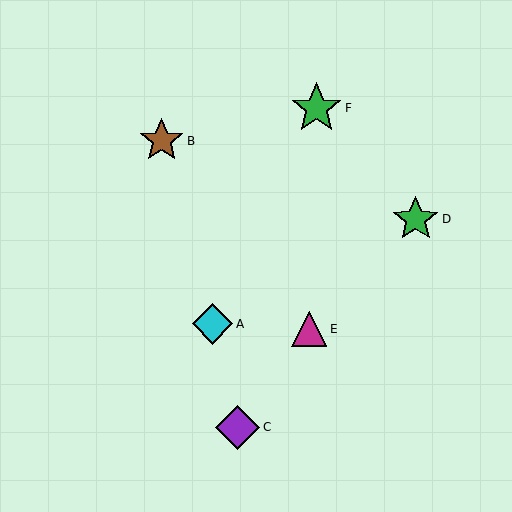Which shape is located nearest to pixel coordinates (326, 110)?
The green star (labeled F) at (316, 108) is nearest to that location.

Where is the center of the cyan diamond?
The center of the cyan diamond is at (212, 324).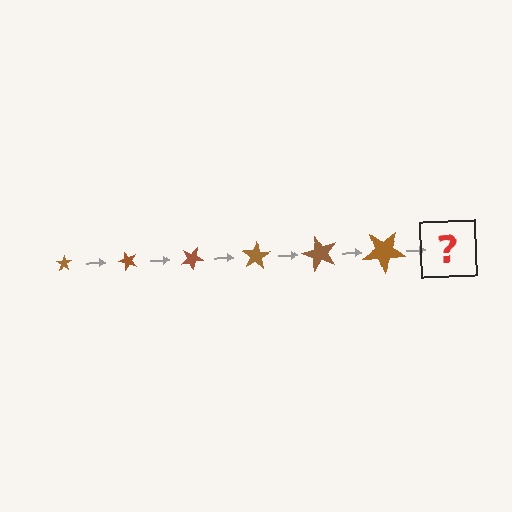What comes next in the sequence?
The next element should be a star, larger than the previous one and rotated 300 degrees from the start.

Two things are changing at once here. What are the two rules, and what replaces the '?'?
The two rules are that the star grows larger each step and it rotates 50 degrees each step. The '?' should be a star, larger than the previous one and rotated 300 degrees from the start.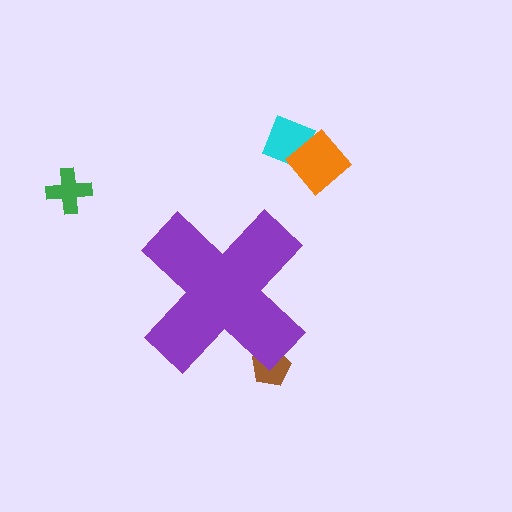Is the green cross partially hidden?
No, the green cross is fully visible.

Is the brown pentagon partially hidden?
Yes, the brown pentagon is partially hidden behind the purple cross.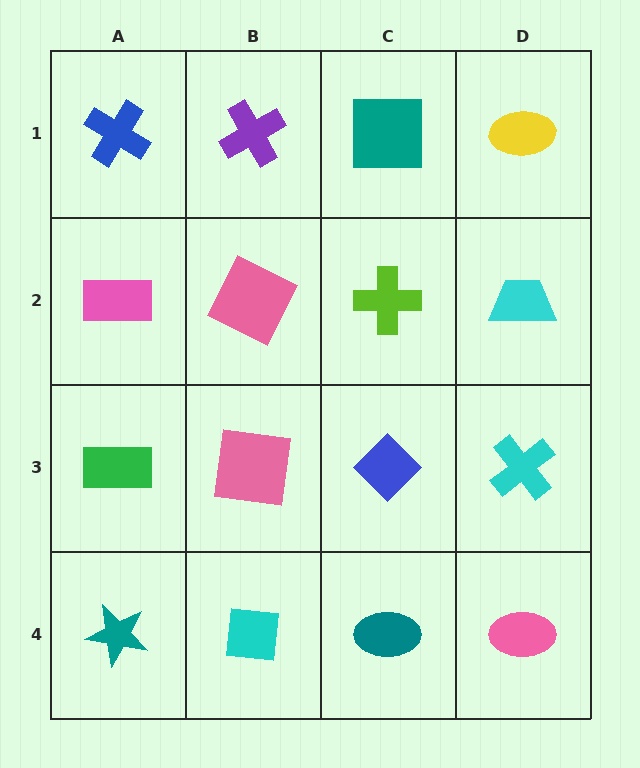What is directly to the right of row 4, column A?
A cyan square.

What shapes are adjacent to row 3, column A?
A pink rectangle (row 2, column A), a teal star (row 4, column A), a pink square (row 3, column B).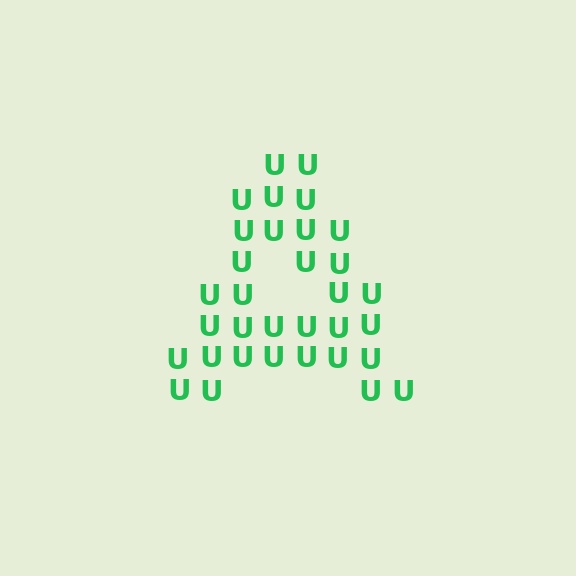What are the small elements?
The small elements are letter U's.